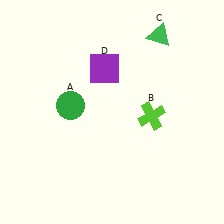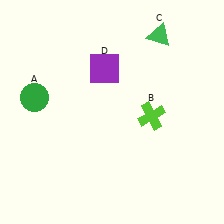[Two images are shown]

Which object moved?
The green circle (A) moved left.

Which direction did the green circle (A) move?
The green circle (A) moved left.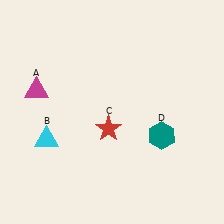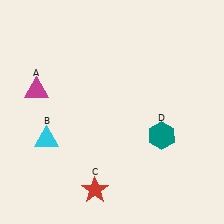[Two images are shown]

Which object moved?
The red star (C) moved down.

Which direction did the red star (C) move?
The red star (C) moved down.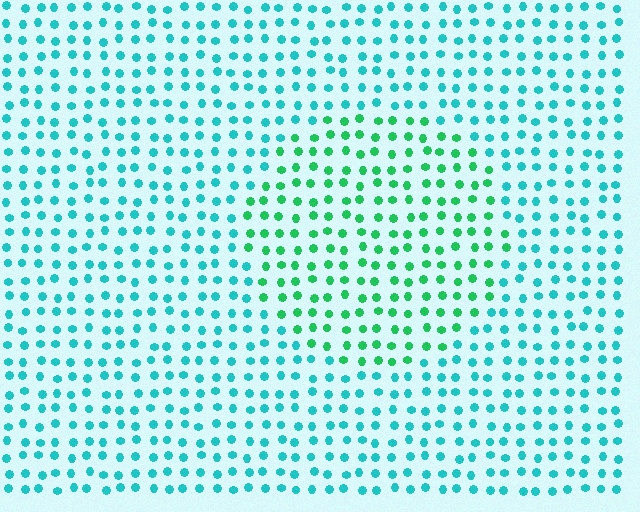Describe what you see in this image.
The image is filled with small cyan elements in a uniform arrangement. A circle-shaped region is visible where the elements are tinted to a slightly different hue, forming a subtle color boundary.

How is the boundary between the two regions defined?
The boundary is defined purely by a slight shift in hue (about 38 degrees). Spacing, size, and orientation are identical on both sides.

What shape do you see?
I see a circle.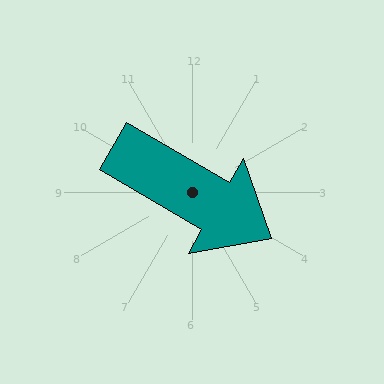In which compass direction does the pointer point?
Southeast.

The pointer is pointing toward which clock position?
Roughly 4 o'clock.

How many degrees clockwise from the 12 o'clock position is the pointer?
Approximately 120 degrees.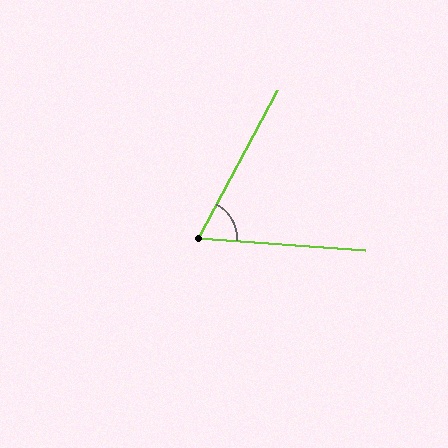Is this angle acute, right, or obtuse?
It is acute.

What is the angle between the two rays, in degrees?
Approximately 66 degrees.